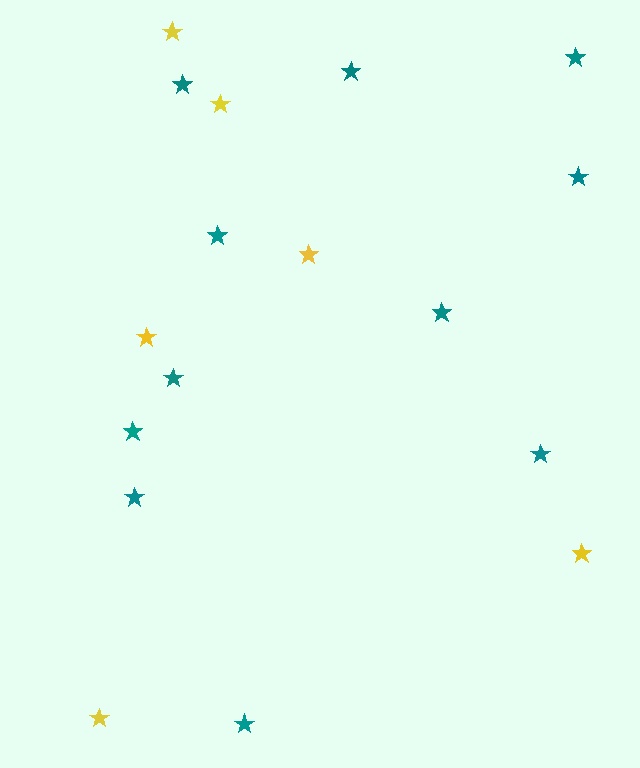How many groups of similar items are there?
There are 2 groups: one group of teal stars (11) and one group of yellow stars (6).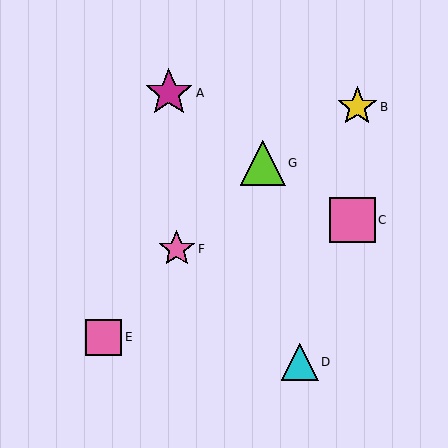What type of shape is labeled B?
Shape B is a yellow star.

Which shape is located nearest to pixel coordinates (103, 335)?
The pink square (labeled E) at (104, 337) is nearest to that location.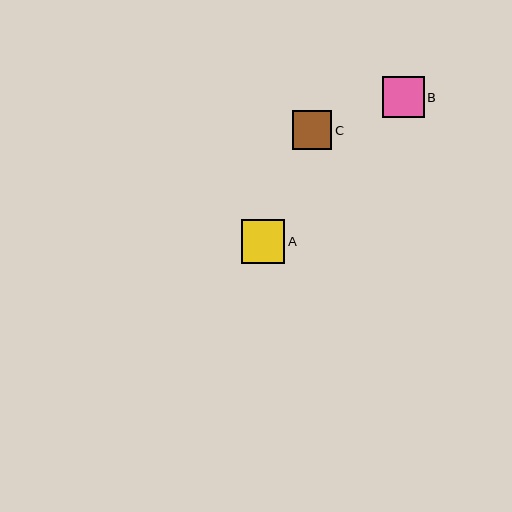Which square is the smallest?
Square C is the smallest with a size of approximately 40 pixels.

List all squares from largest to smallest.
From largest to smallest: A, B, C.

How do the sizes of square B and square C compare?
Square B and square C are approximately the same size.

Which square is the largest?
Square A is the largest with a size of approximately 43 pixels.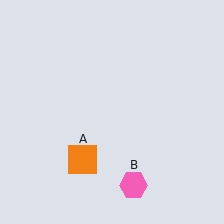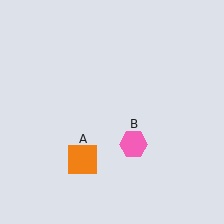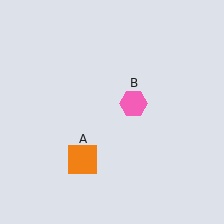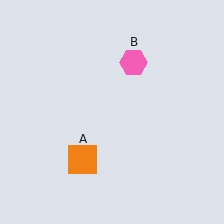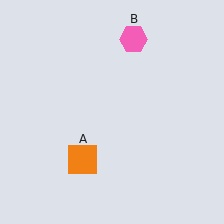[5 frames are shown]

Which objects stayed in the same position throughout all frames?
Orange square (object A) remained stationary.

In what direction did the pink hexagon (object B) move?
The pink hexagon (object B) moved up.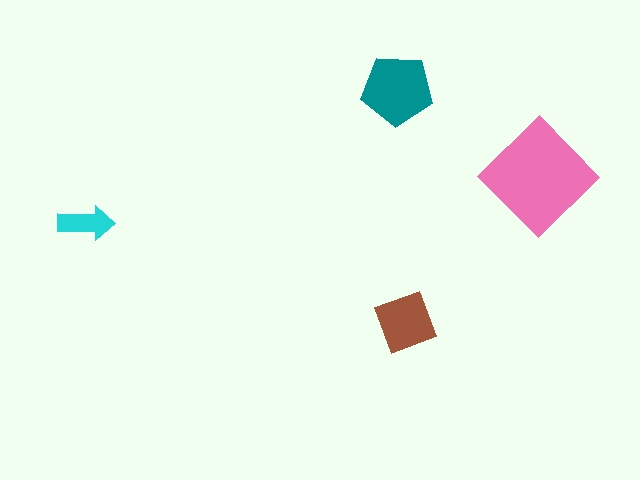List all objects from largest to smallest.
The pink diamond, the teal pentagon, the brown diamond, the cyan arrow.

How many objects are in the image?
There are 4 objects in the image.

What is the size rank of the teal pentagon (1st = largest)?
2nd.